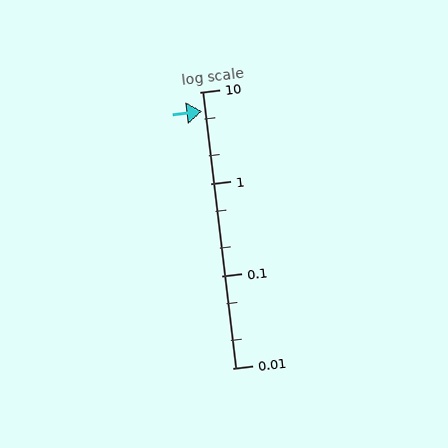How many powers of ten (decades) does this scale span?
The scale spans 3 decades, from 0.01 to 10.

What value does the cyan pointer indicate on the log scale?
The pointer indicates approximately 6.2.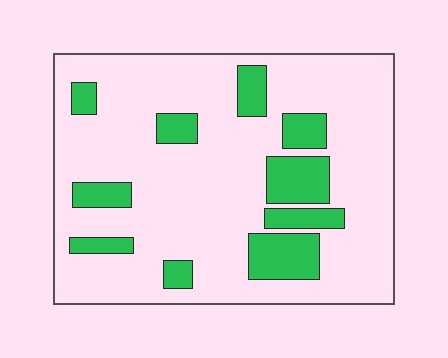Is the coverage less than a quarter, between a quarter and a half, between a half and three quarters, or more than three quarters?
Less than a quarter.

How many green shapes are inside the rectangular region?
10.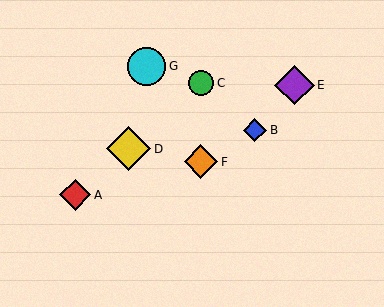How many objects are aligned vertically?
2 objects (C, F) are aligned vertically.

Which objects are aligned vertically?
Objects C, F are aligned vertically.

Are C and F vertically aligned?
Yes, both are at x≈201.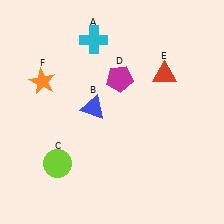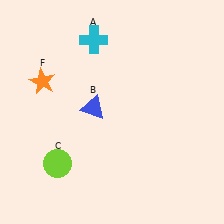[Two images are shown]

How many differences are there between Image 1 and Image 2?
There are 2 differences between the two images.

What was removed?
The red triangle (E), the magenta pentagon (D) were removed in Image 2.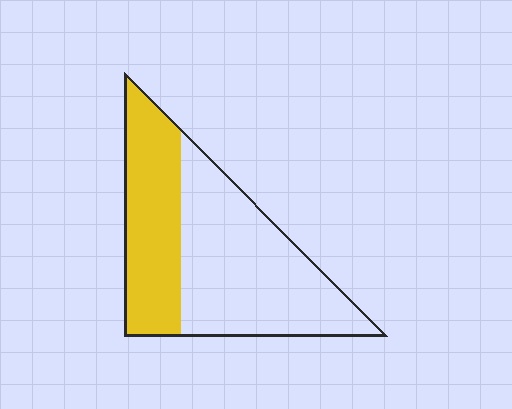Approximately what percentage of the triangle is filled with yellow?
Approximately 40%.